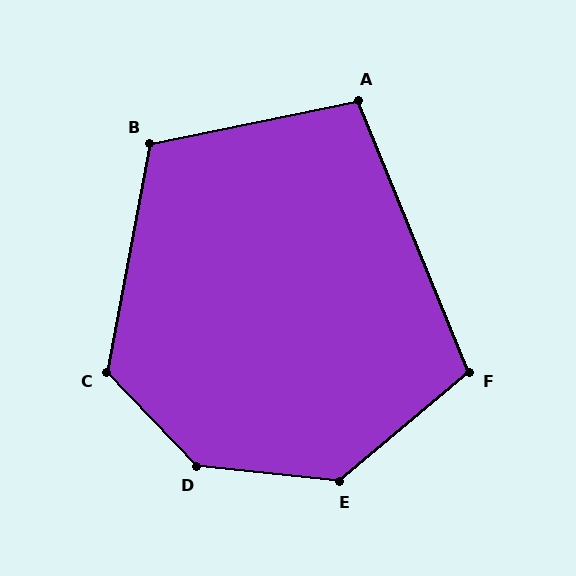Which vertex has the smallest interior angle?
A, at approximately 101 degrees.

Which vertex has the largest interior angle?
D, at approximately 140 degrees.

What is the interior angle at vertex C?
Approximately 125 degrees (obtuse).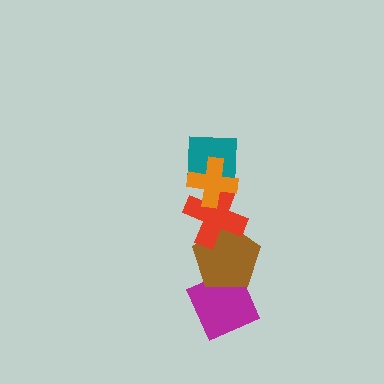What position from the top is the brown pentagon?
The brown pentagon is 4th from the top.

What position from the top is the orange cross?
The orange cross is 1st from the top.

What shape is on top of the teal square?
The orange cross is on top of the teal square.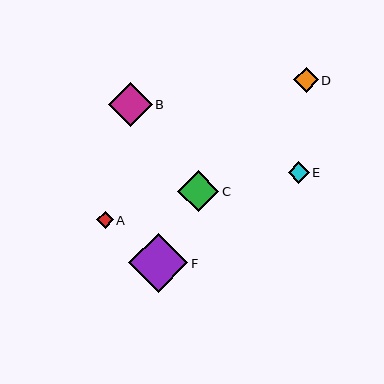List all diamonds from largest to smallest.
From largest to smallest: F, B, C, D, E, A.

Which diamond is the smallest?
Diamond A is the smallest with a size of approximately 17 pixels.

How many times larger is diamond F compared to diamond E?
Diamond F is approximately 2.8 times the size of diamond E.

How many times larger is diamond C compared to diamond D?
Diamond C is approximately 1.7 times the size of diamond D.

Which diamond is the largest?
Diamond F is the largest with a size of approximately 60 pixels.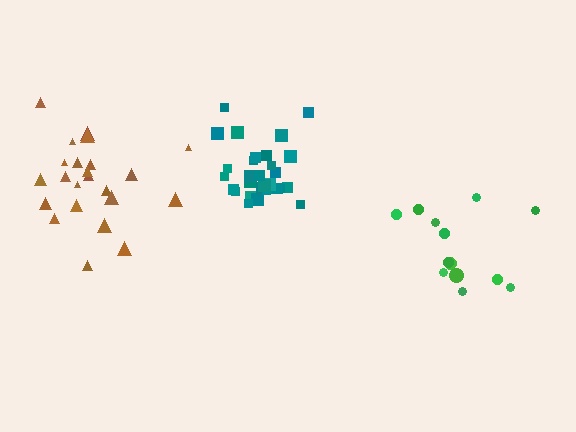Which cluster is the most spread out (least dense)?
Green.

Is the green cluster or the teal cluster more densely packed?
Teal.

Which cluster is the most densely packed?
Teal.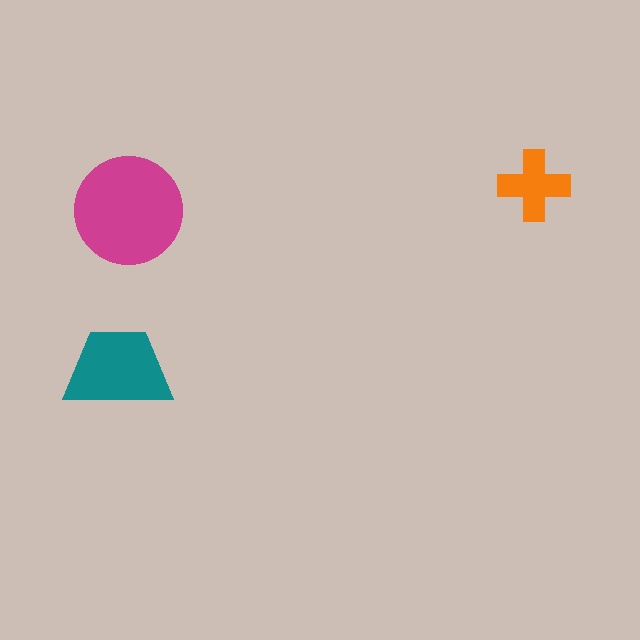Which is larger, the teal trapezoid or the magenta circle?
The magenta circle.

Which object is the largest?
The magenta circle.